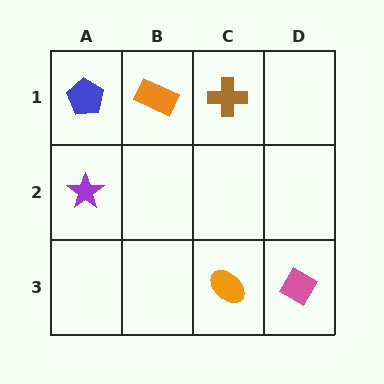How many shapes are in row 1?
3 shapes.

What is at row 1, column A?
A blue pentagon.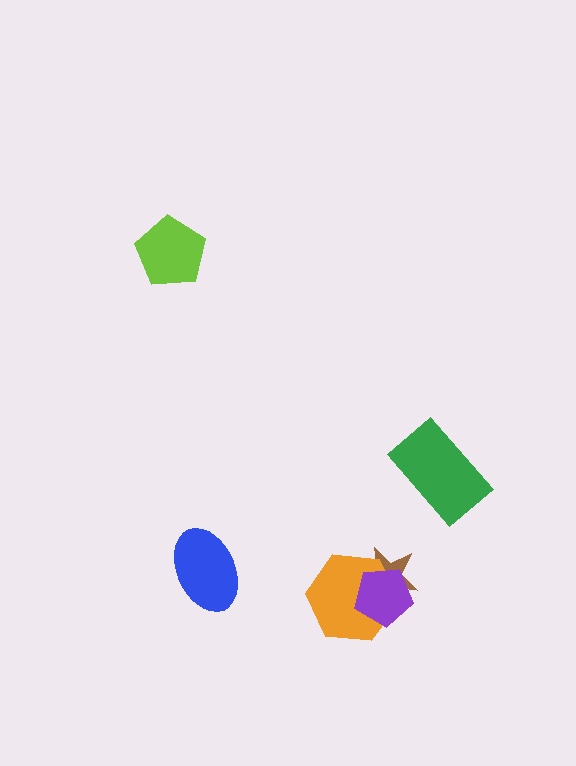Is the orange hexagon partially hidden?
Yes, it is partially covered by another shape.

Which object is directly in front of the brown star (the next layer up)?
The orange hexagon is directly in front of the brown star.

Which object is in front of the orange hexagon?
The purple pentagon is in front of the orange hexagon.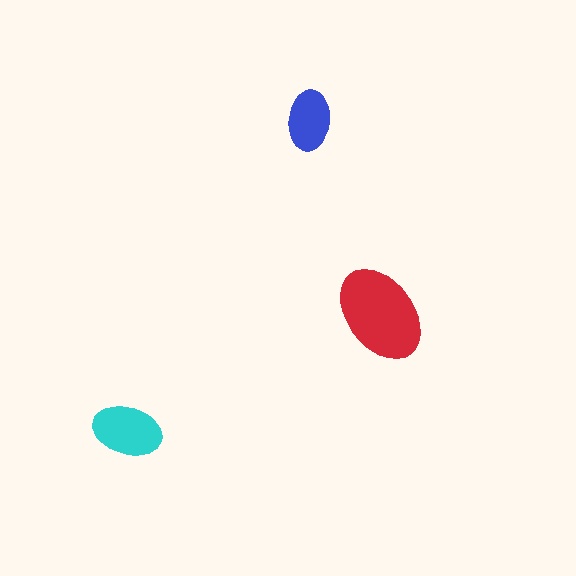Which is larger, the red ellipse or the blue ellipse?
The red one.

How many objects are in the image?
There are 3 objects in the image.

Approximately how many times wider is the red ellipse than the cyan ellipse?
About 1.5 times wider.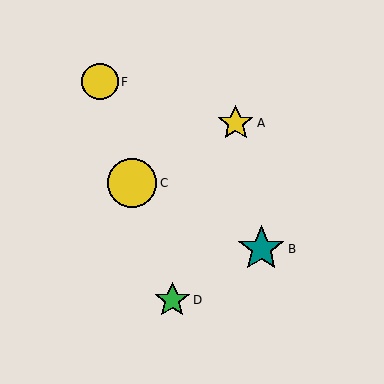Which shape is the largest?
The yellow circle (labeled C) is the largest.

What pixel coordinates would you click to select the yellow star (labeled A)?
Click at (236, 123) to select the yellow star A.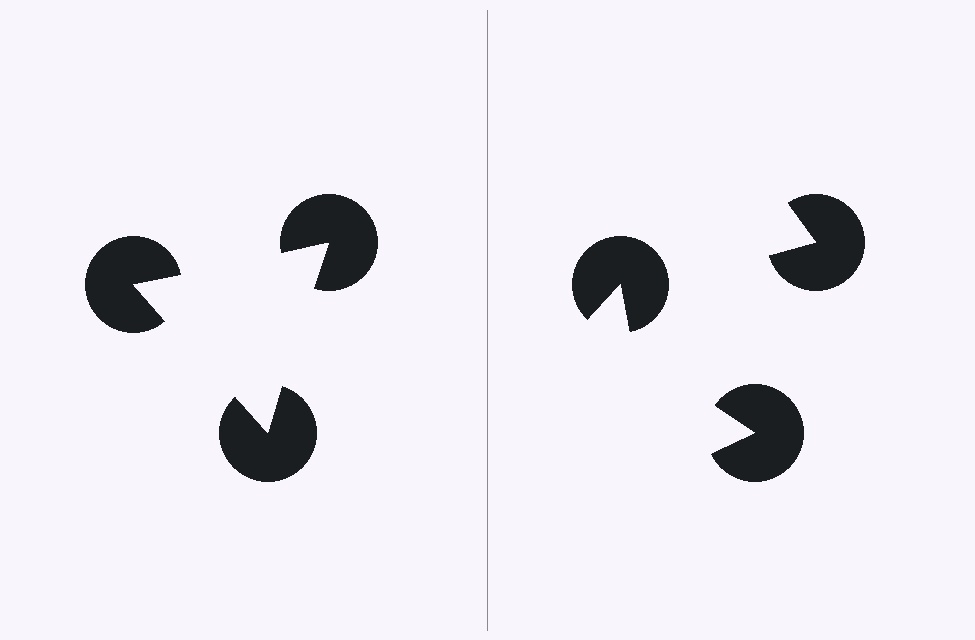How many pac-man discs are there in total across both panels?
6 — 3 on each side.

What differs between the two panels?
The pac-man discs are positioned identically on both sides; only the wedge orientations differ. On the left they align to a triangle; on the right they are misaligned.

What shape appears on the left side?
An illusory triangle.